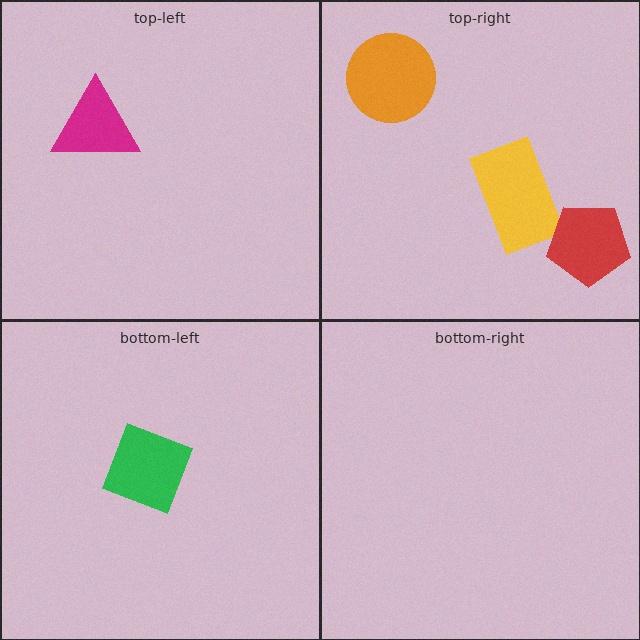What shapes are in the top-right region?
The orange circle, the yellow rectangle, the red pentagon.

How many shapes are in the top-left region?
1.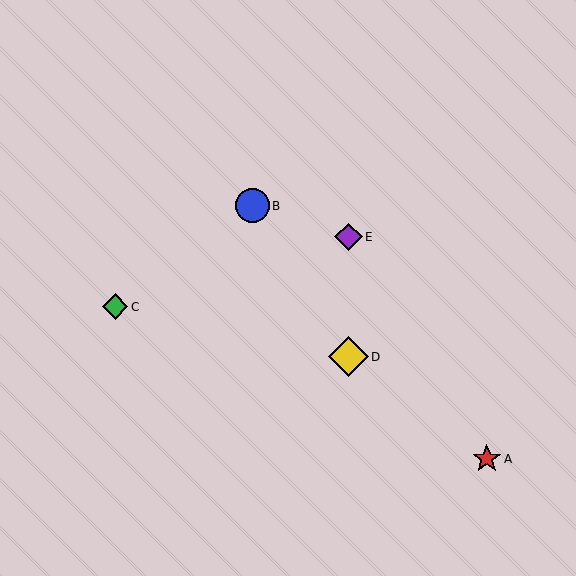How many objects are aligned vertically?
2 objects (D, E) are aligned vertically.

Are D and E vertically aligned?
Yes, both are at x≈349.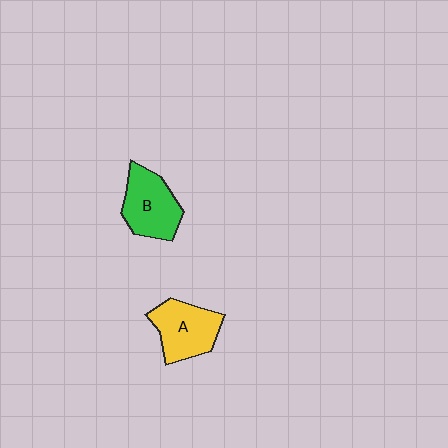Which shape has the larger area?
Shape B (green).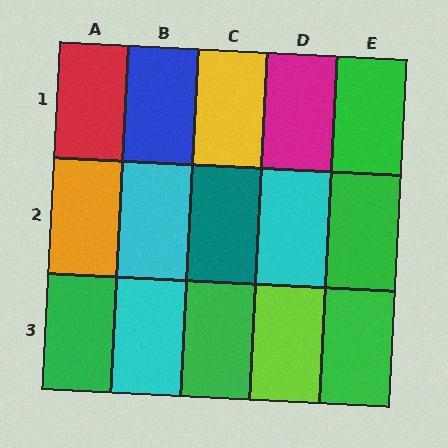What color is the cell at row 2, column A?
Orange.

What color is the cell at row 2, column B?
Cyan.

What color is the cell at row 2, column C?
Teal.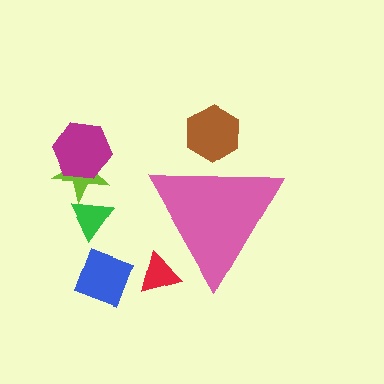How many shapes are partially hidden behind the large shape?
2 shapes are partially hidden.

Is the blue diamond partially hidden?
No, the blue diamond is fully visible.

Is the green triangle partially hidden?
No, the green triangle is fully visible.